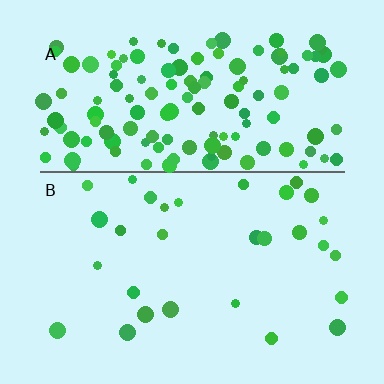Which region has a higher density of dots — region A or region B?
A (the top).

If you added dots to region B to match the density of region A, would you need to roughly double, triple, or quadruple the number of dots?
Approximately quadruple.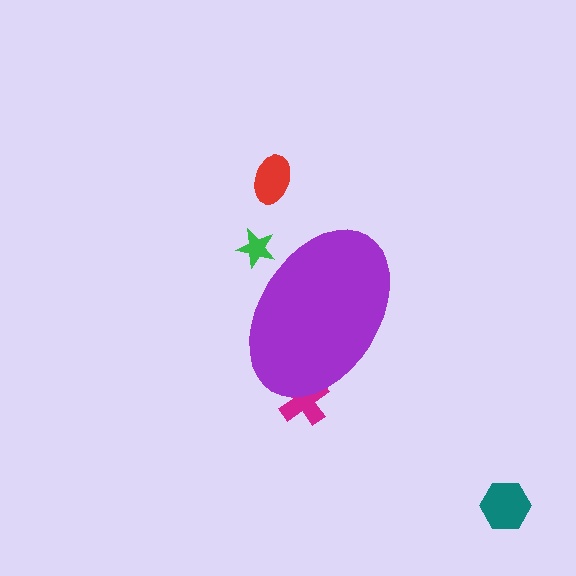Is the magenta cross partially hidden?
Yes, the magenta cross is partially hidden behind the purple ellipse.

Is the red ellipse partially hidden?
No, the red ellipse is fully visible.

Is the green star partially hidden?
Yes, the green star is partially hidden behind the purple ellipse.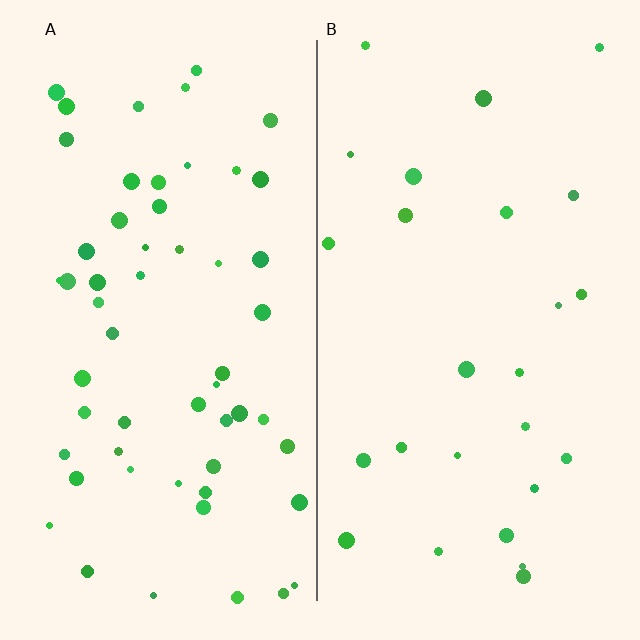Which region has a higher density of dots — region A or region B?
A (the left).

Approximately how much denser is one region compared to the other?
Approximately 2.2× — region A over region B.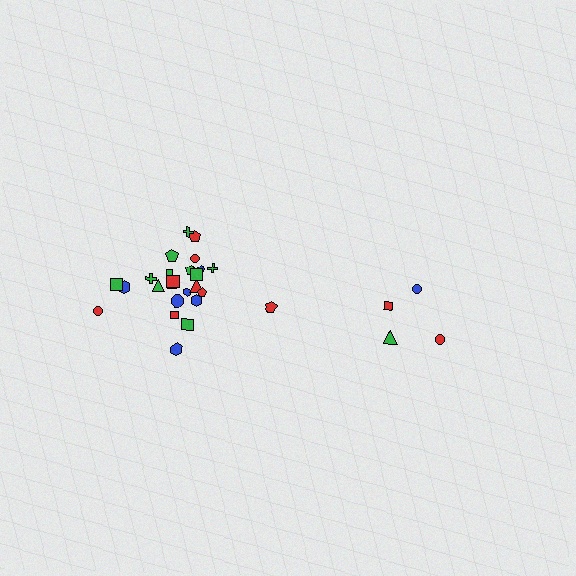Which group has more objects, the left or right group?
The left group.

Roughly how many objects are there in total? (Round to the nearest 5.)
Roughly 30 objects in total.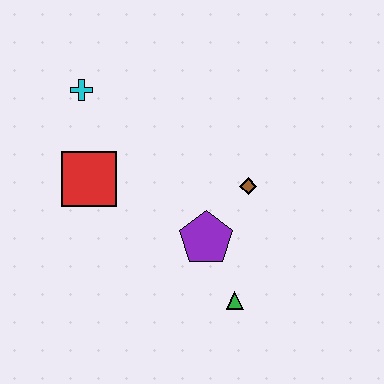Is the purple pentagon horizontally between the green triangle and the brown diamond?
No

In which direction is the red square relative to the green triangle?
The red square is to the left of the green triangle.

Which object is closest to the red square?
The cyan cross is closest to the red square.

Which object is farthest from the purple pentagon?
The cyan cross is farthest from the purple pentagon.